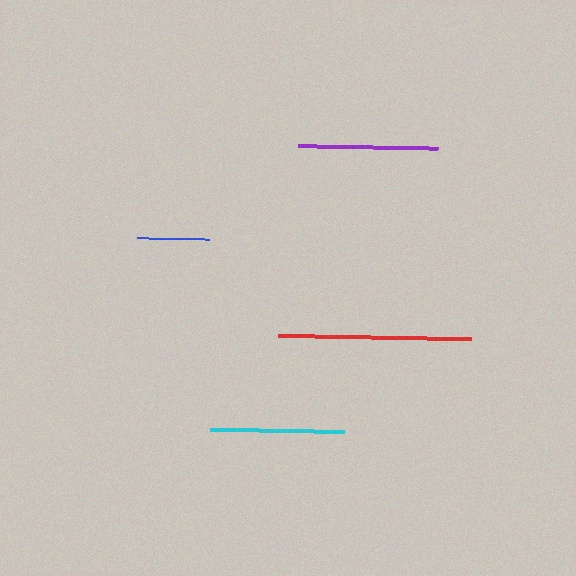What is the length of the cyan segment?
The cyan segment is approximately 134 pixels long.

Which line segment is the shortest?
The blue line is the shortest at approximately 72 pixels.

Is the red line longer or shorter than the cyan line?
The red line is longer than the cyan line.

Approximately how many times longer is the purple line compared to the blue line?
The purple line is approximately 1.9 times the length of the blue line.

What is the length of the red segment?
The red segment is approximately 193 pixels long.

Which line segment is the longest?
The red line is the longest at approximately 193 pixels.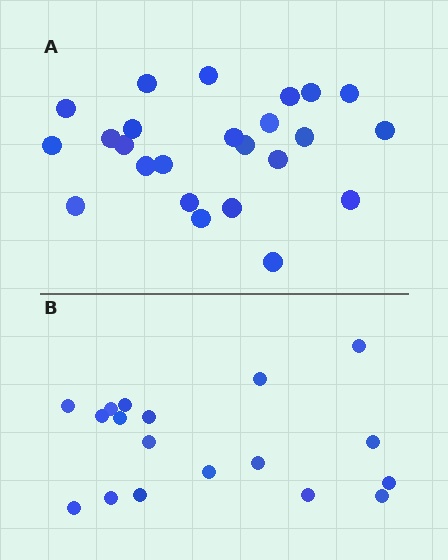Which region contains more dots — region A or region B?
Region A (the top region) has more dots.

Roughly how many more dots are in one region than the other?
Region A has about 6 more dots than region B.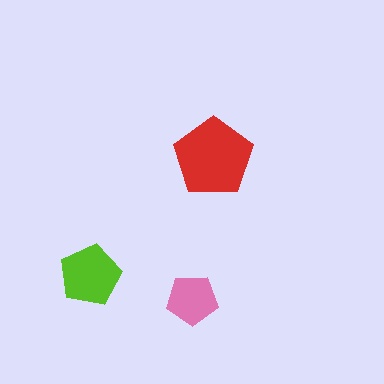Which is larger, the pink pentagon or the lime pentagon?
The lime one.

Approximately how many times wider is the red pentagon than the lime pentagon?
About 1.5 times wider.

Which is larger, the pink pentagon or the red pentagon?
The red one.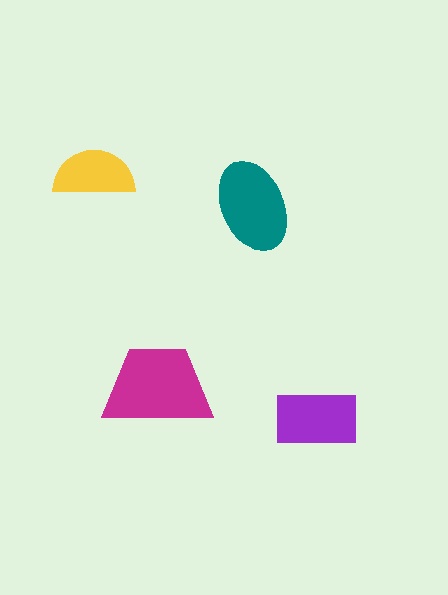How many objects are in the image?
There are 4 objects in the image.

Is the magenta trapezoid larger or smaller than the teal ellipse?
Larger.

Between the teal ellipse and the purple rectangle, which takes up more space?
The teal ellipse.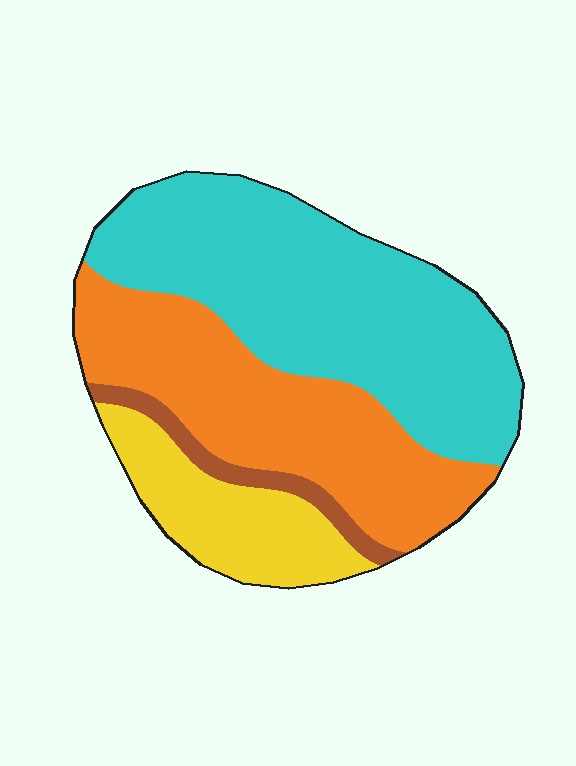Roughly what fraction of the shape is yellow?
Yellow covers roughly 15% of the shape.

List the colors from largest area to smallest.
From largest to smallest: cyan, orange, yellow, brown.